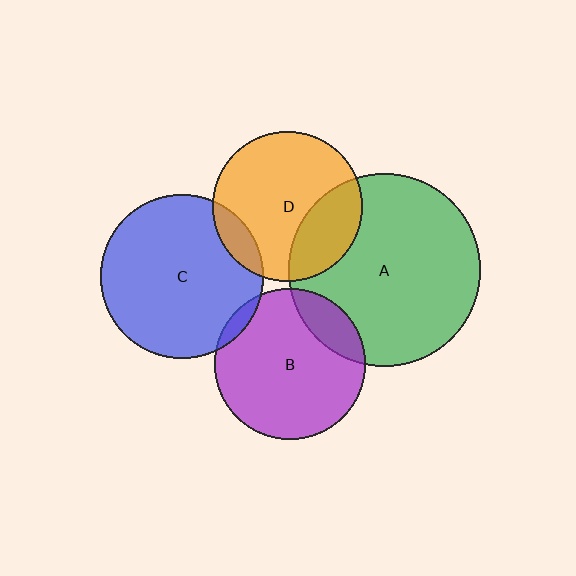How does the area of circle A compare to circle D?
Approximately 1.6 times.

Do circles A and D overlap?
Yes.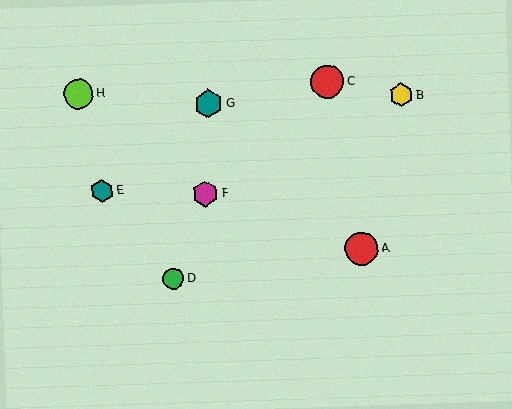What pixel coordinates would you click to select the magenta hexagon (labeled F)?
Click at (205, 194) to select the magenta hexagon F.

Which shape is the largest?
The red circle (labeled A) is the largest.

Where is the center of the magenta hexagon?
The center of the magenta hexagon is at (205, 194).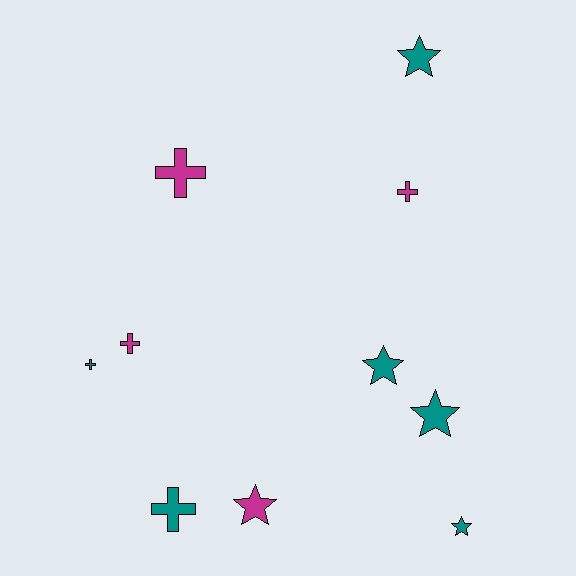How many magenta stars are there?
There is 1 magenta star.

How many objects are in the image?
There are 10 objects.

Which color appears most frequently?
Teal, with 6 objects.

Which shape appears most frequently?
Star, with 5 objects.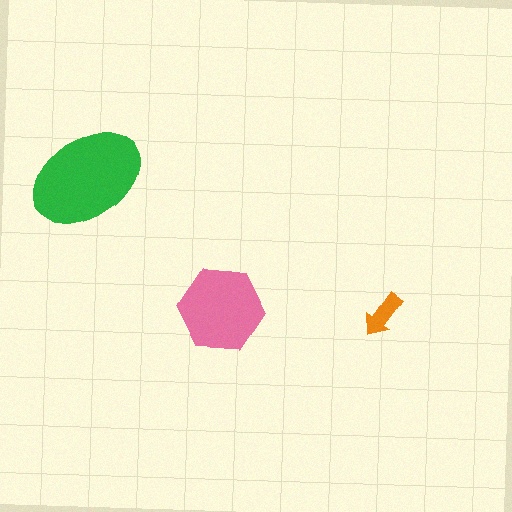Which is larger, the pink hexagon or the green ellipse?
The green ellipse.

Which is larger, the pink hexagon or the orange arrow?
The pink hexagon.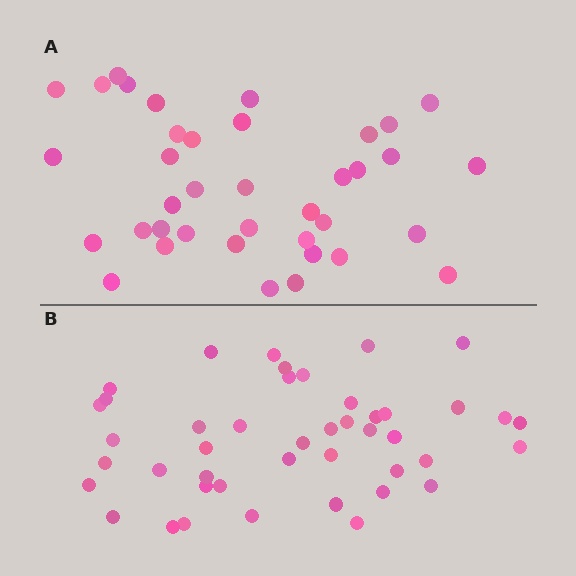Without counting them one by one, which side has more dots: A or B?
Region B (the bottom region) has more dots.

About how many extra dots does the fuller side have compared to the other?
Region B has about 6 more dots than region A.